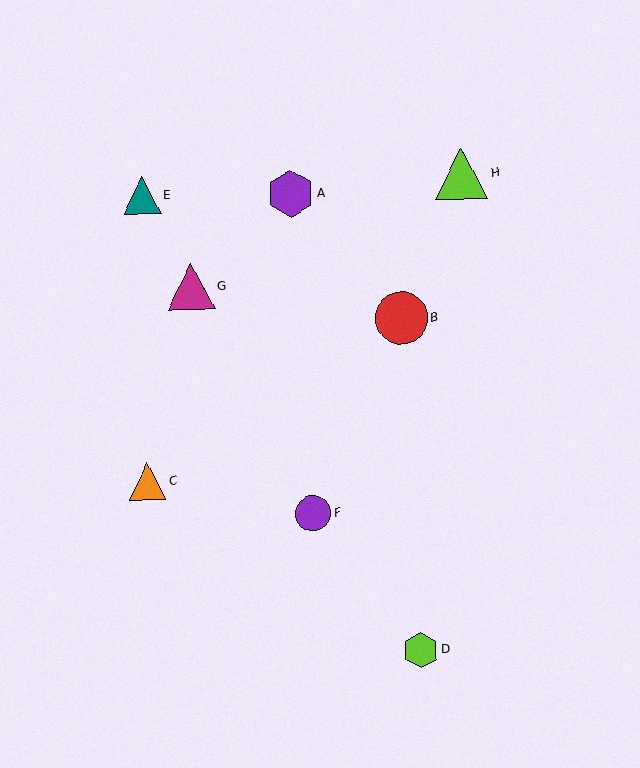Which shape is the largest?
The red circle (labeled B) is the largest.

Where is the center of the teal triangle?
The center of the teal triangle is at (142, 195).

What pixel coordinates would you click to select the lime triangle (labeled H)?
Click at (461, 174) to select the lime triangle H.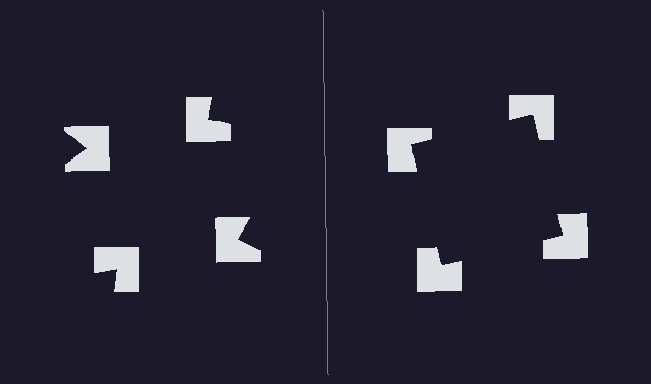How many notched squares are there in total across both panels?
8 — 4 on each side.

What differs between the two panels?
The notched squares are positioned identically on both sides; only the wedge orientations differ. On the right they align to a square; on the left they are misaligned.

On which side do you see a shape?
An illusory square appears on the right side. On the left side the wedge cuts are rotated, so no coherent shape forms.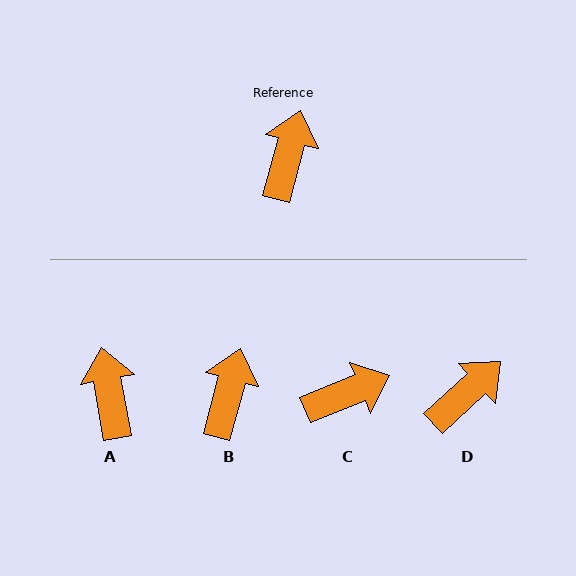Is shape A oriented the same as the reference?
No, it is off by about 26 degrees.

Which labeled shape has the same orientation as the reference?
B.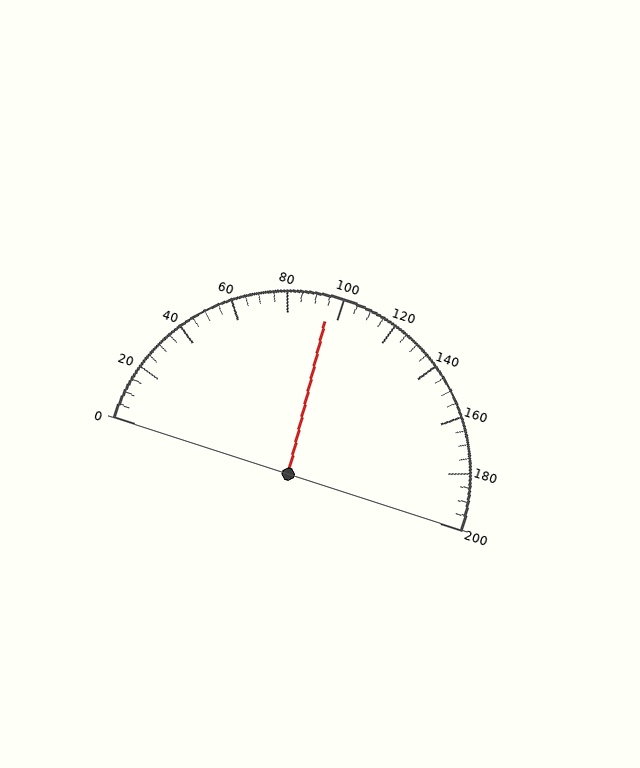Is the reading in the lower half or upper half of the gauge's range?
The reading is in the lower half of the range (0 to 200).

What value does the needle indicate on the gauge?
The needle indicates approximately 95.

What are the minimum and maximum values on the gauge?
The gauge ranges from 0 to 200.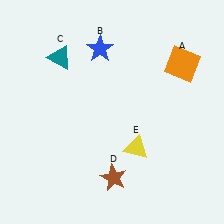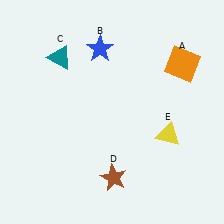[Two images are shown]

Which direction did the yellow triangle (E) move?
The yellow triangle (E) moved right.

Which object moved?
The yellow triangle (E) moved right.